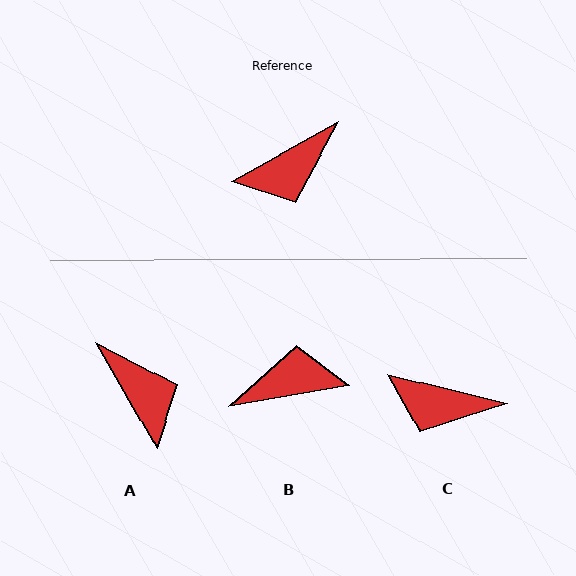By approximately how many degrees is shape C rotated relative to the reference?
Approximately 43 degrees clockwise.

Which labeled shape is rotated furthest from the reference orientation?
B, about 160 degrees away.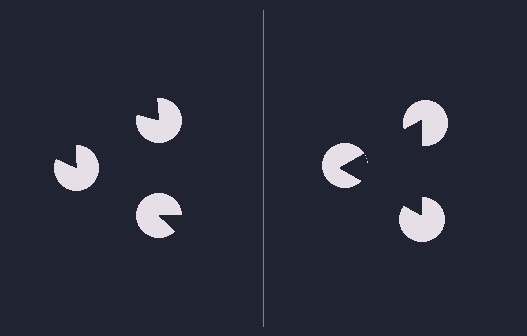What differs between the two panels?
The pac-man discs are positioned identically on both sides; only the wedge orientations differ. On the right they align to a triangle; on the left they are misaligned.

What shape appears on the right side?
An illusory triangle.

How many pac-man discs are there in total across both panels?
6 — 3 on each side.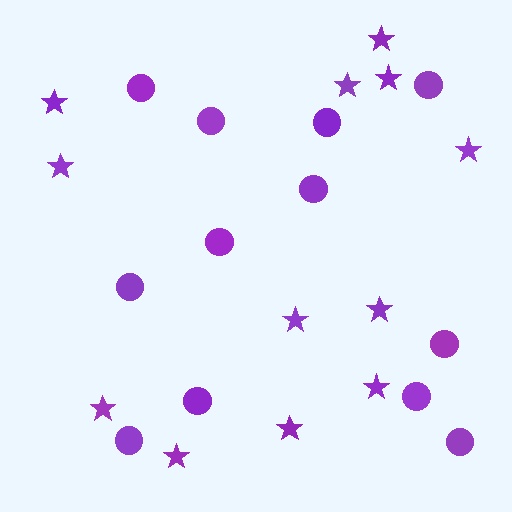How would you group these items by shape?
There are 2 groups: one group of circles (12) and one group of stars (12).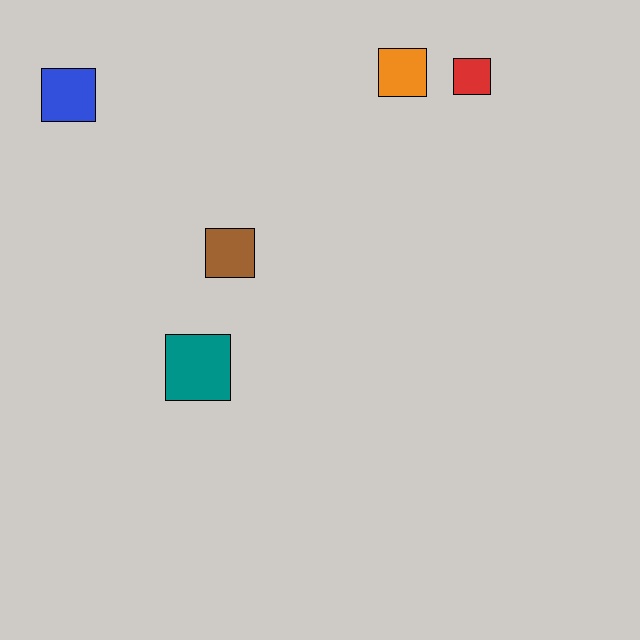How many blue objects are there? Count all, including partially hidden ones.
There is 1 blue object.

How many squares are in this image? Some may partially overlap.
There are 5 squares.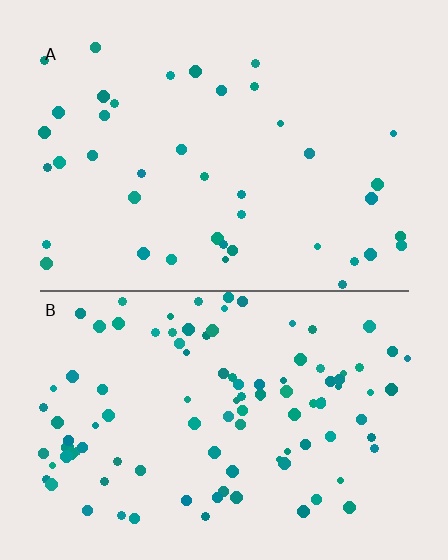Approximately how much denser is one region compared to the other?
Approximately 2.5× — region B over region A.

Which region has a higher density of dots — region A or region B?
B (the bottom).